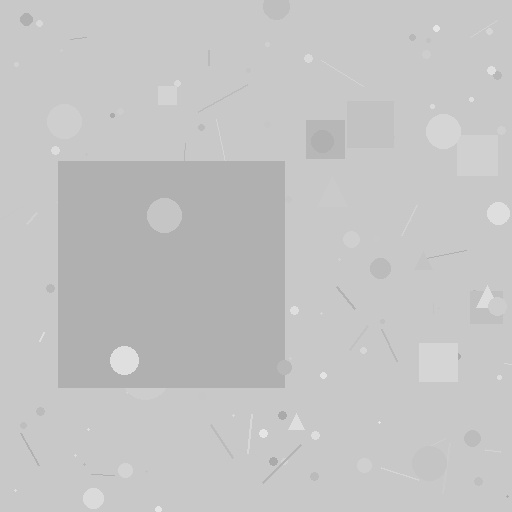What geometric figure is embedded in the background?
A square is embedded in the background.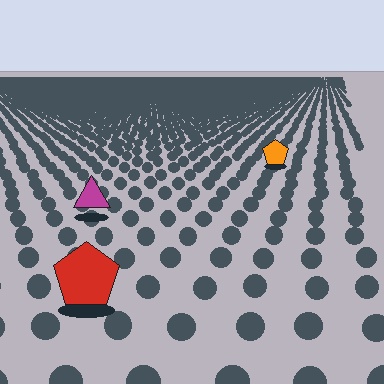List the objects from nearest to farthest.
From nearest to farthest: the red pentagon, the magenta triangle, the orange pentagon.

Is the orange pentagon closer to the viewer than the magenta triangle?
No. The magenta triangle is closer — you can tell from the texture gradient: the ground texture is coarser near it.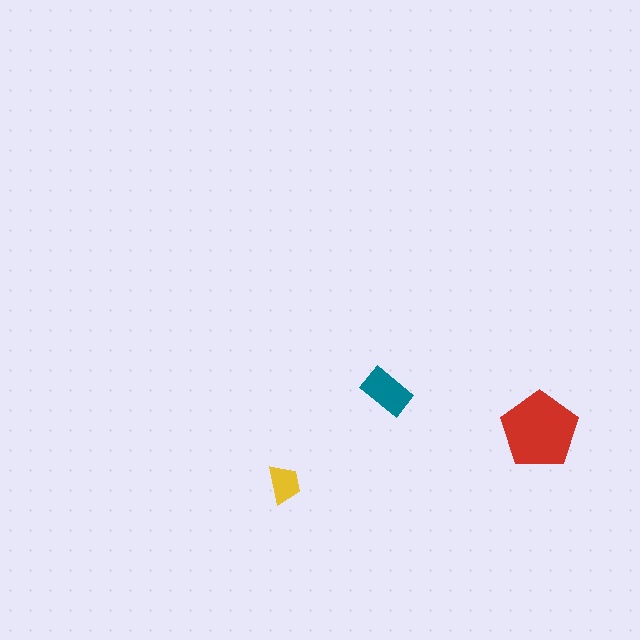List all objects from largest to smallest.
The red pentagon, the teal rectangle, the yellow trapezoid.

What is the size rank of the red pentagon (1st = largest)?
1st.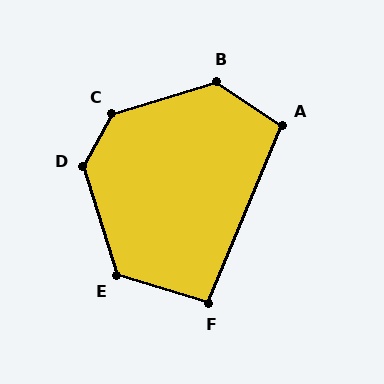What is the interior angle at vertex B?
Approximately 130 degrees (obtuse).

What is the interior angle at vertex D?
Approximately 134 degrees (obtuse).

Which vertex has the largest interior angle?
C, at approximately 135 degrees.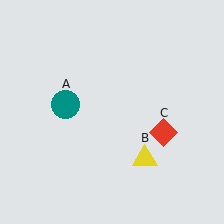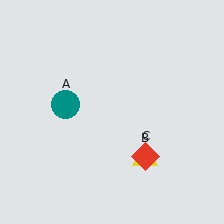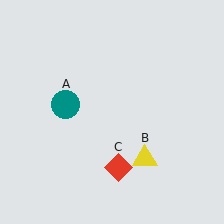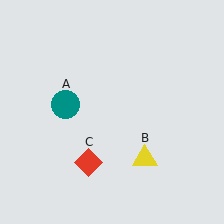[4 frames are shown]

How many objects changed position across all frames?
1 object changed position: red diamond (object C).